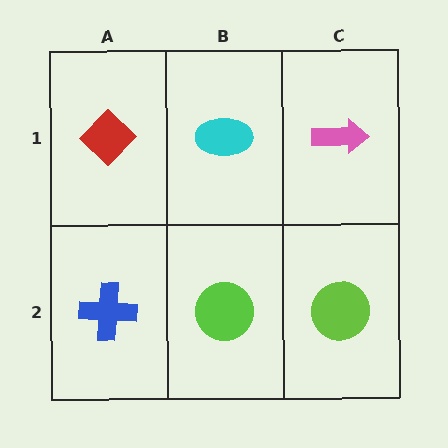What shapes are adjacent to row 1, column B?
A lime circle (row 2, column B), a red diamond (row 1, column A), a pink arrow (row 1, column C).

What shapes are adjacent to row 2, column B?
A cyan ellipse (row 1, column B), a blue cross (row 2, column A), a lime circle (row 2, column C).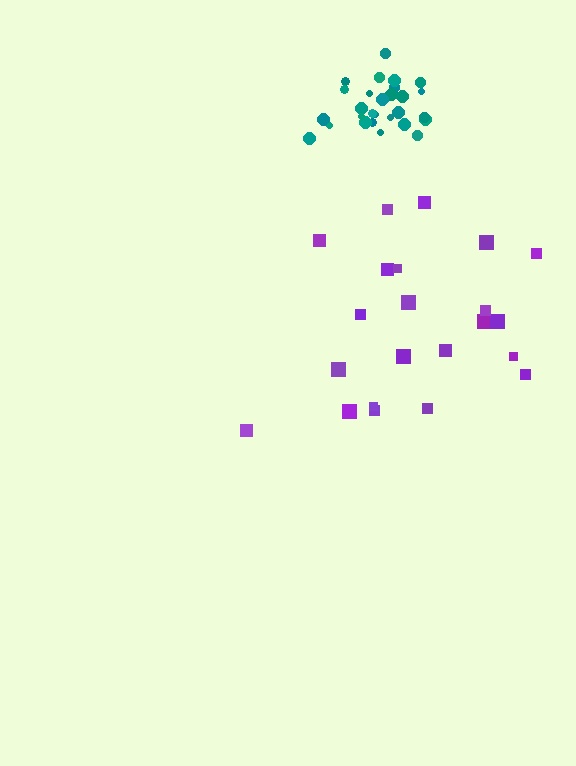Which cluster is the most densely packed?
Teal.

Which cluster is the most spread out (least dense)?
Purple.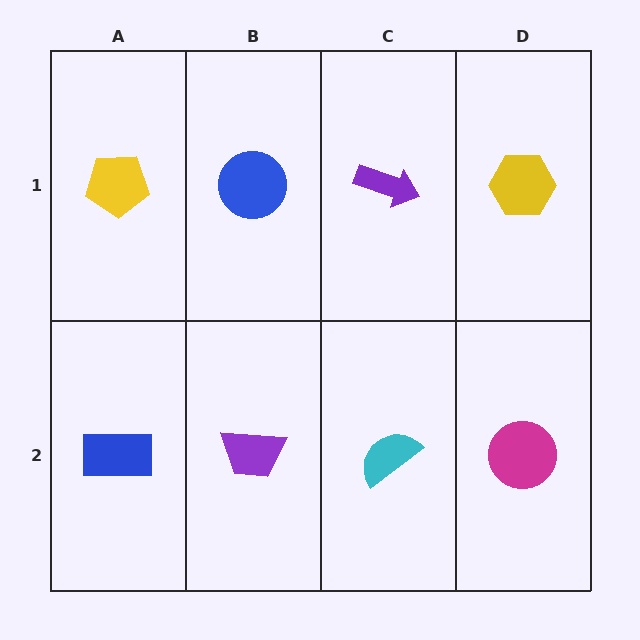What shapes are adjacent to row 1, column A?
A blue rectangle (row 2, column A), a blue circle (row 1, column B).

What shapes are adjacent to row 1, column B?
A purple trapezoid (row 2, column B), a yellow pentagon (row 1, column A), a purple arrow (row 1, column C).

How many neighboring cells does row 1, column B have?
3.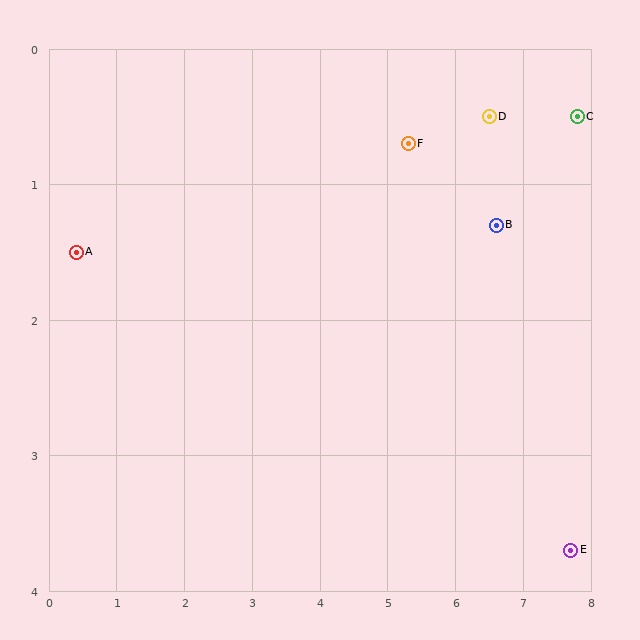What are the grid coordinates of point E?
Point E is at approximately (7.7, 3.7).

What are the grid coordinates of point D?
Point D is at approximately (6.5, 0.5).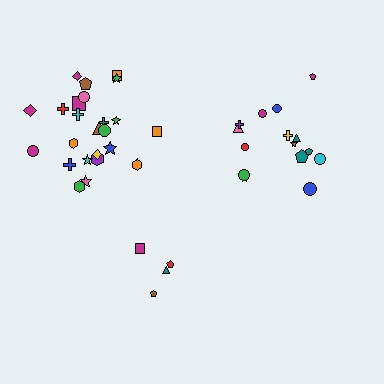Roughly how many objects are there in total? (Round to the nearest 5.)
Roughly 45 objects in total.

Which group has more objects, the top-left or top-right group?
The top-left group.